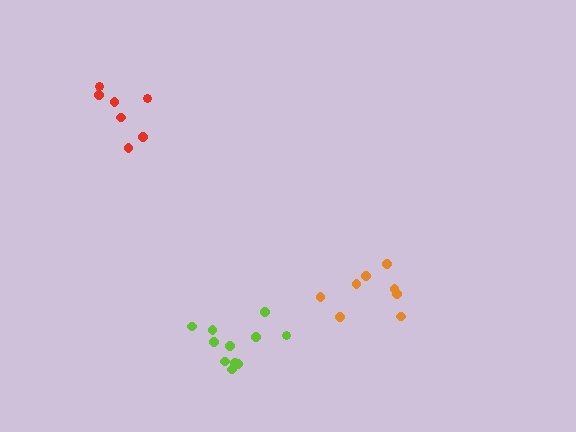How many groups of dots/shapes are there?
There are 3 groups.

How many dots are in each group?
Group 1: 8 dots, Group 2: 11 dots, Group 3: 7 dots (26 total).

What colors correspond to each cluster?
The clusters are colored: orange, lime, red.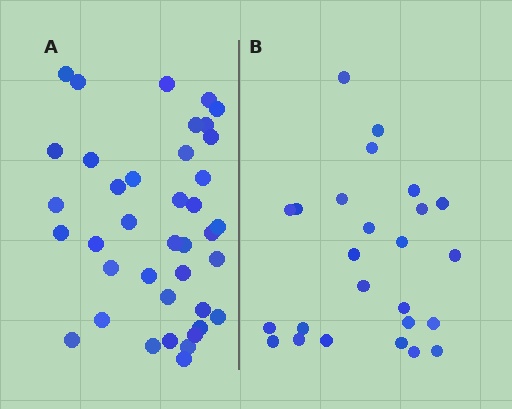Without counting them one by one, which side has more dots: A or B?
Region A (the left region) has more dots.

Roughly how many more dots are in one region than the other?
Region A has approximately 15 more dots than region B.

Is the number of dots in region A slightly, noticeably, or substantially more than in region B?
Region A has substantially more. The ratio is roughly 1.6 to 1.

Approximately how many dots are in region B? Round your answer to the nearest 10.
About 20 dots. (The exact count is 25, which rounds to 20.)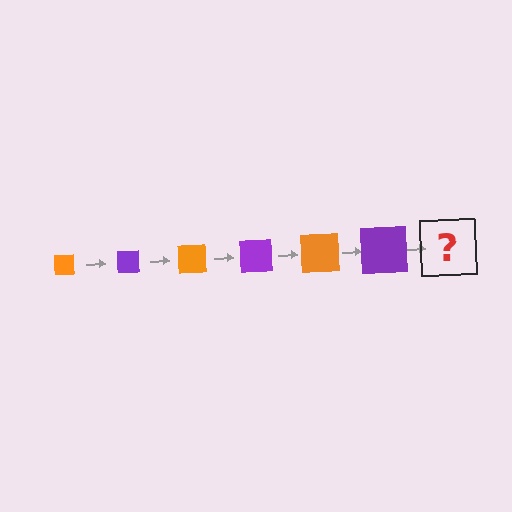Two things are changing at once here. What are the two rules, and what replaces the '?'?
The two rules are that the square grows larger each step and the color cycles through orange and purple. The '?' should be an orange square, larger than the previous one.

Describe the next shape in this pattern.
It should be an orange square, larger than the previous one.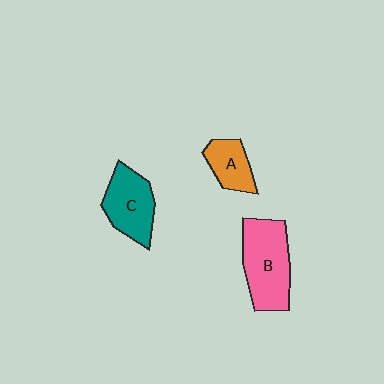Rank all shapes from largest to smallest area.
From largest to smallest: B (pink), C (teal), A (orange).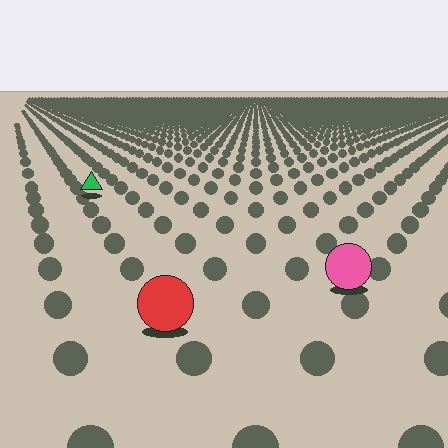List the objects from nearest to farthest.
From nearest to farthest: the red circle, the pink circle, the green triangle.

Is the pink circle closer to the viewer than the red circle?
No. The red circle is closer — you can tell from the texture gradient: the ground texture is coarser near it.